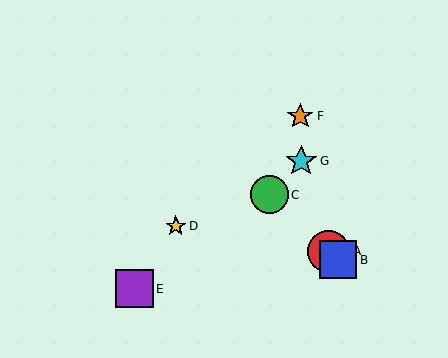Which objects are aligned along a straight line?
Objects A, B, C are aligned along a straight line.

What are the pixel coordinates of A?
Object A is at (329, 251).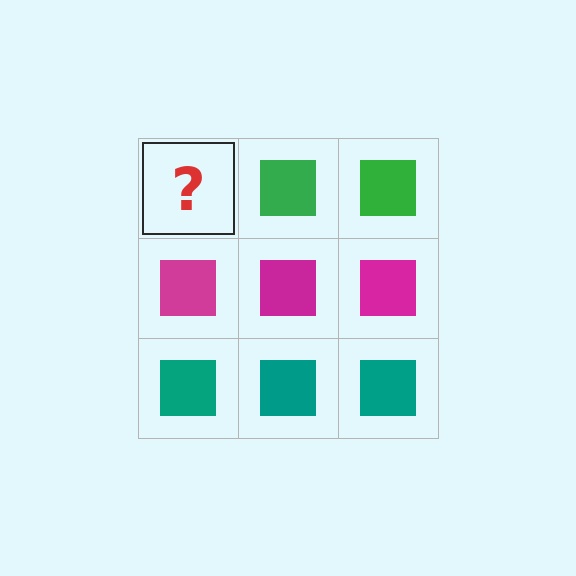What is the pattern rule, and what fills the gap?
The rule is that each row has a consistent color. The gap should be filled with a green square.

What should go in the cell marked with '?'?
The missing cell should contain a green square.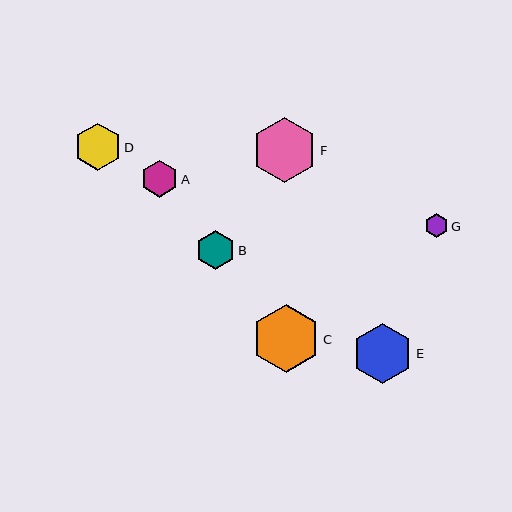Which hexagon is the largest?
Hexagon C is the largest with a size of approximately 68 pixels.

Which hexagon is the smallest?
Hexagon G is the smallest with a size of approximately 24 pixels.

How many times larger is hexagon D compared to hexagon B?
Hexagon D is approximately 1.2 times the size of hexagon B.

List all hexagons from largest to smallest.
From largest to smallest: C, F, E, D, B, A, G.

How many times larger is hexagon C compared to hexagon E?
Hexagon C is approximately 1.1 times the size of hexagon E.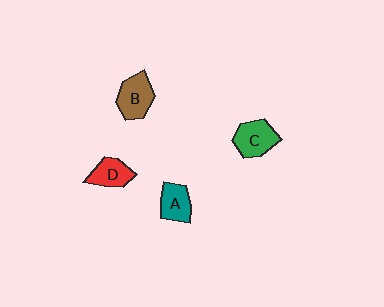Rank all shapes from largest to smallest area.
From largest to smallest: B (brown), C (green), A (teal), D (red).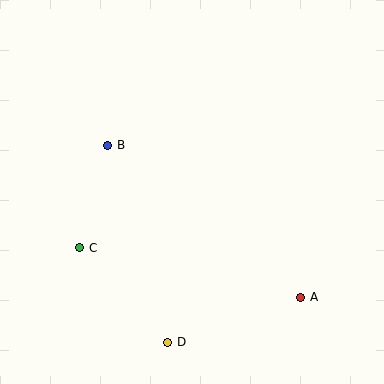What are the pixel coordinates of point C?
Point C is at (80, 248).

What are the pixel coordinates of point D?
Point D is at (168, 342).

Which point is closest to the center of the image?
Point B at (108, 145) is closest to the center.